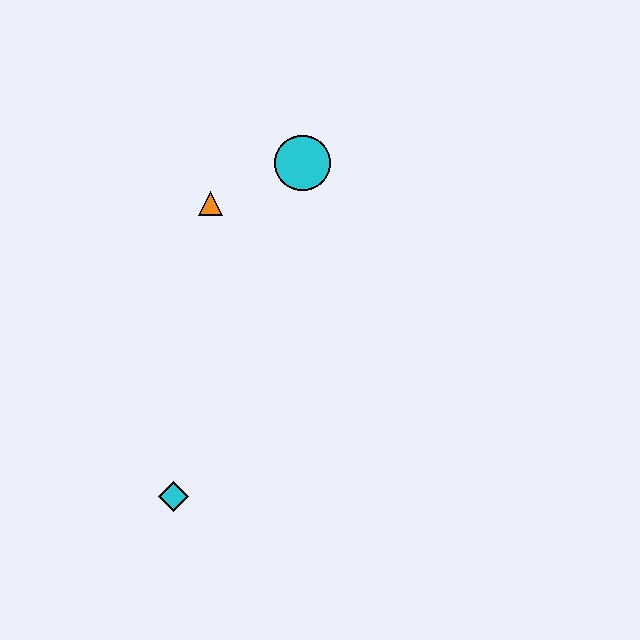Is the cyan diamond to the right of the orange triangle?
No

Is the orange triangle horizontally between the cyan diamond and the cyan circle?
Yes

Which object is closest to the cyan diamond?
The orange triangle is closest to the cyan diamond.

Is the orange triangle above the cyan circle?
No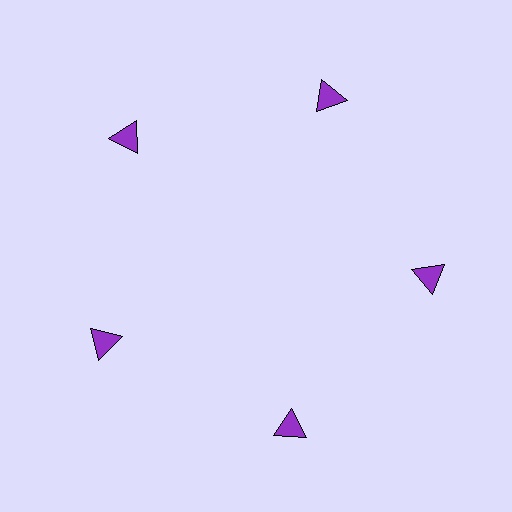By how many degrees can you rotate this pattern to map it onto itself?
The pattern maps onto itself every 72 degrees of rotation.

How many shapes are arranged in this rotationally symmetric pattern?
There are 5 shapes, arranged in 5 groups of 1.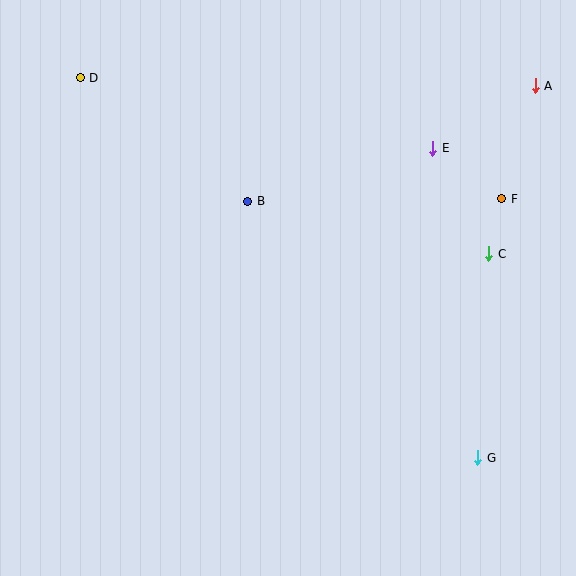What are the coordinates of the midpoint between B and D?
The midpoint between B and D is at (164, 139).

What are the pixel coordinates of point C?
Point C is at (489, 254).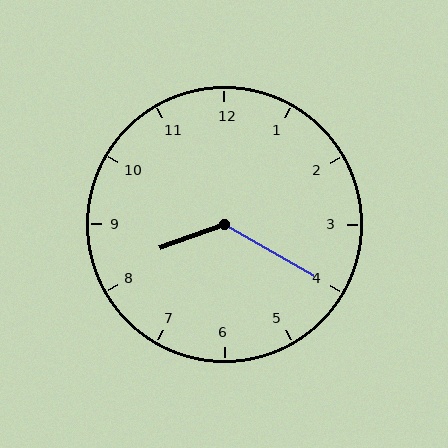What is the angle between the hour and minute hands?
Approximately 130 degrees.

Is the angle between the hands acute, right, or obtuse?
It is obtuse.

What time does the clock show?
8:20.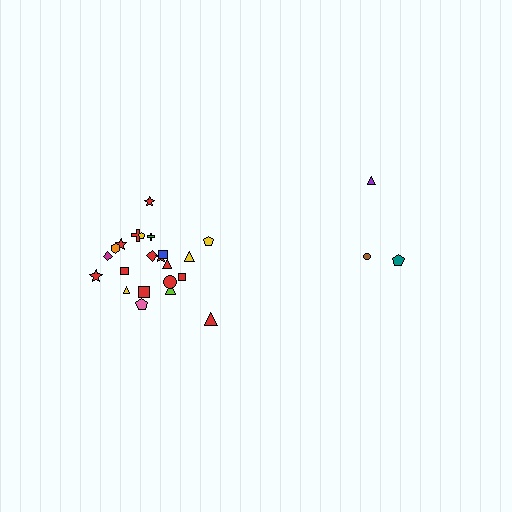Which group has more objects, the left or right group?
The left group.